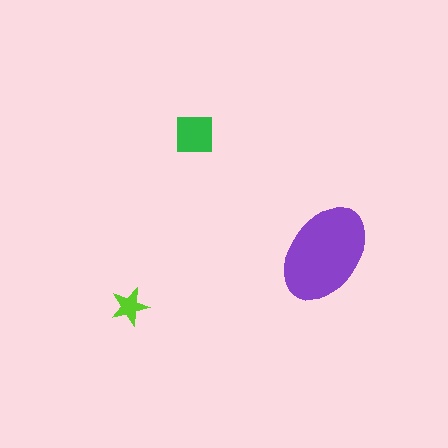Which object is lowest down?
The lime star is bottommost.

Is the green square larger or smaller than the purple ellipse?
Smaller.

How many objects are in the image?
There are 3 objects in the image.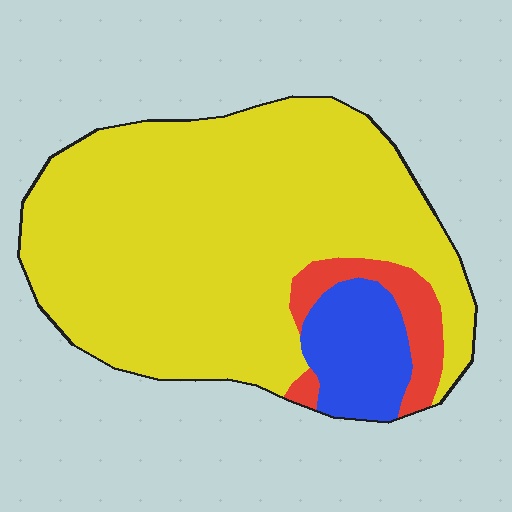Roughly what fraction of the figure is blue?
Blue covers 11% of the figure.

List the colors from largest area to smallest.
From largest to smallest: yellow, blue, red.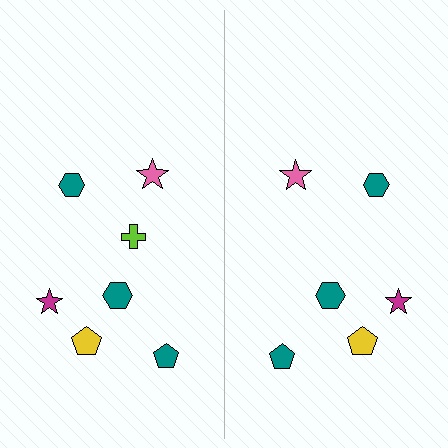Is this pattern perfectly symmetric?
No, the pattern is not perfectly symmetric. A lime cross is missing from the right side.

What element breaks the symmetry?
A lime cross is missing from the right side.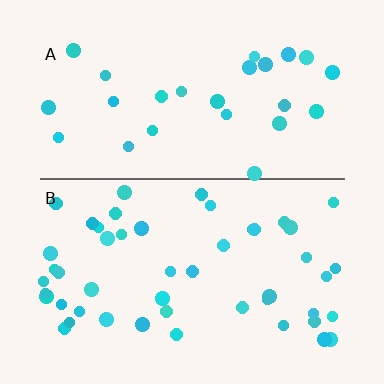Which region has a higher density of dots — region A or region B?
B (the bottom).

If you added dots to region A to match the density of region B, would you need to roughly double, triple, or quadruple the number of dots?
Approximately double.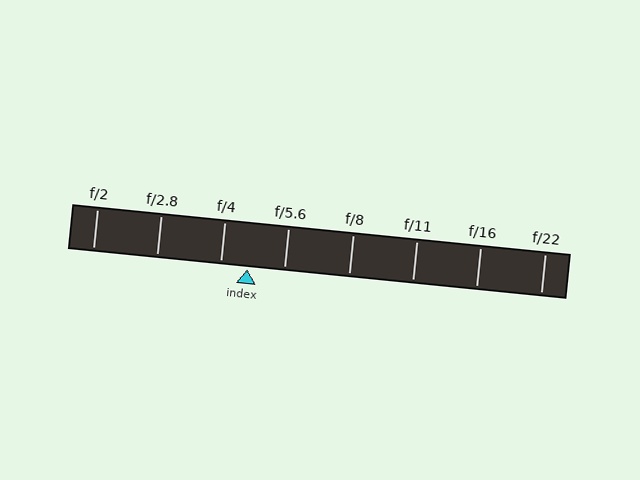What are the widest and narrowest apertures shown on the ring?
The widest aperture shown is f/2 and the narrowest is f/22.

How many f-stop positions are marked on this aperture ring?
There are 8 f-stop positions marked.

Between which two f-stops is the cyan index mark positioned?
The index mark is between f/4 and f/5.6.